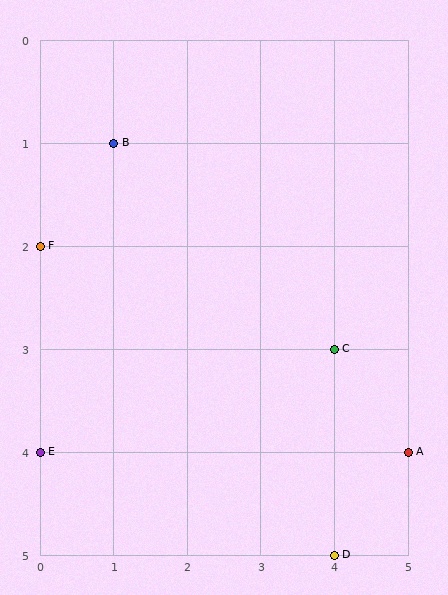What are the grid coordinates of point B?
Point B is at grid coordinates (1, 1).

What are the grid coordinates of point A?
Point A is at grid coordinates (5, 4).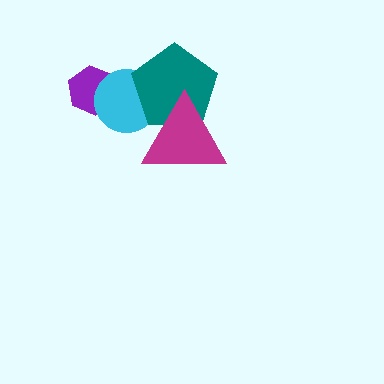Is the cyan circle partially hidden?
Yes, it is partially covered by another shape.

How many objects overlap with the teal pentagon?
2 objects overlap with the teal pentagon.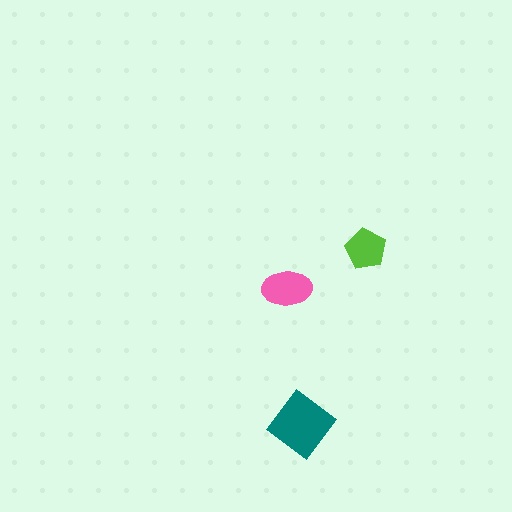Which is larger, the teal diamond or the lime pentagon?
The teal diamond.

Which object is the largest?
The teal diamond.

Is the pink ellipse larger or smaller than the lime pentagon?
Larger.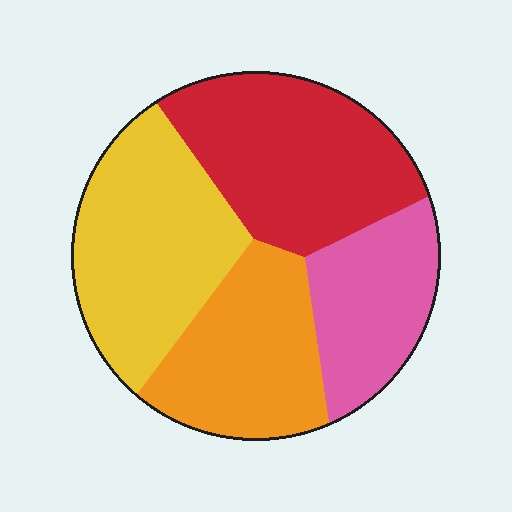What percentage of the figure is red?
Red covers 29% of the figure.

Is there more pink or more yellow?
Yellow.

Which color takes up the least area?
Pink, at roughly 20%.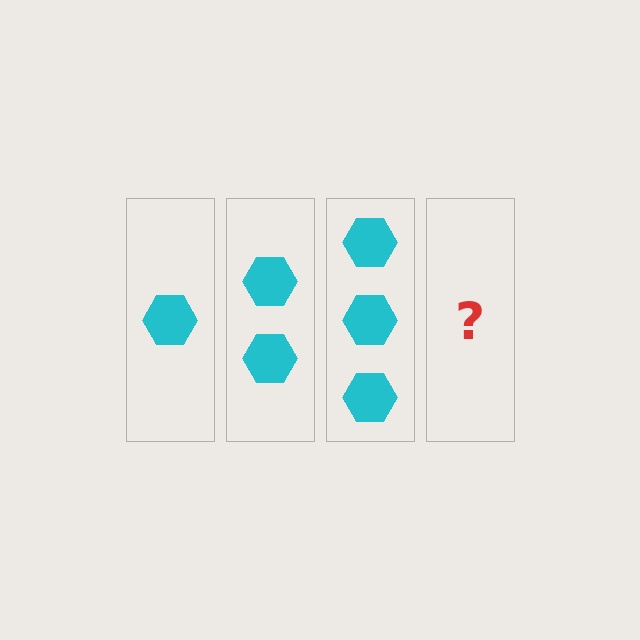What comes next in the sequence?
The next element should be 4 hexagons.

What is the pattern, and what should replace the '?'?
The pattern is that each step adds one more hexagon. The '?' should be 4 hexagons.